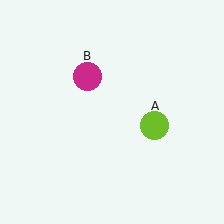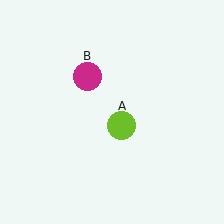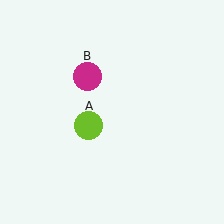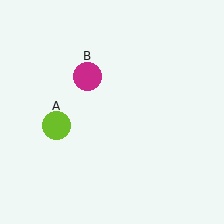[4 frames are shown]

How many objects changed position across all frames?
1 object changed position: lime circle (object A).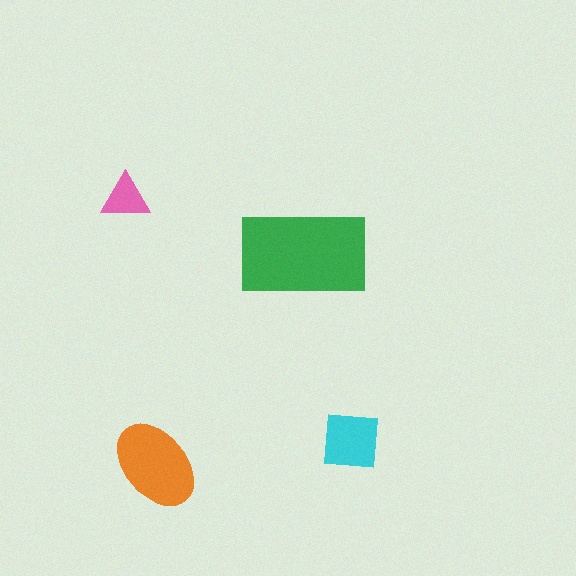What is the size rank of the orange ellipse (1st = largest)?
2nd.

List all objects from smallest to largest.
The pink triangle, the cyan square, the orange ellipse, the green rectangle.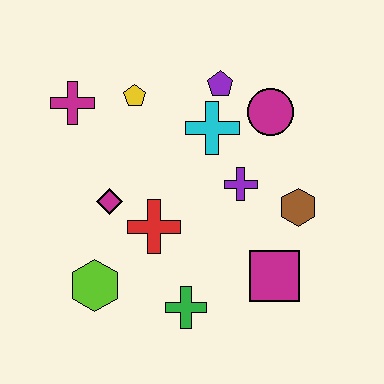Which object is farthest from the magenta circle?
The lime hexagon is farthest from the magenta circle.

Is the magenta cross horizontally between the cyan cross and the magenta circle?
No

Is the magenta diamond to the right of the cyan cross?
No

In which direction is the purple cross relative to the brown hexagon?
The purple cross is to the left of the brown hexagon.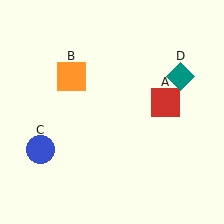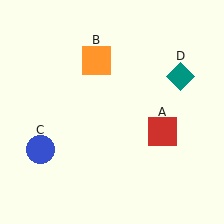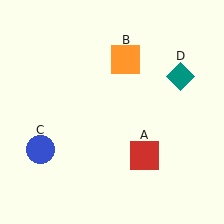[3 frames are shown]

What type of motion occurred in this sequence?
The red square (object A), orange square (object B) rotated clockwise around the center of the scene.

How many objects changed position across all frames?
2 objects changed position: red square (object A), orange square (object B).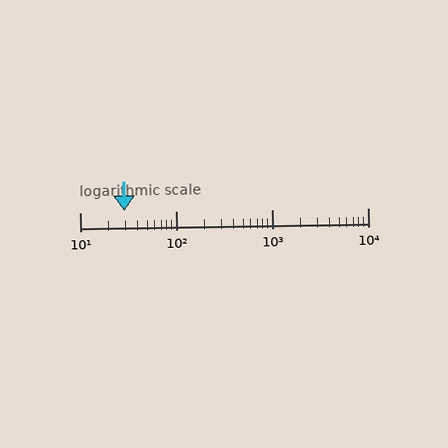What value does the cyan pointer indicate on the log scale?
The pointer indicates approximately 29.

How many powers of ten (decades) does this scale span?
The scale spans 3 decades, from 10 to 10000.